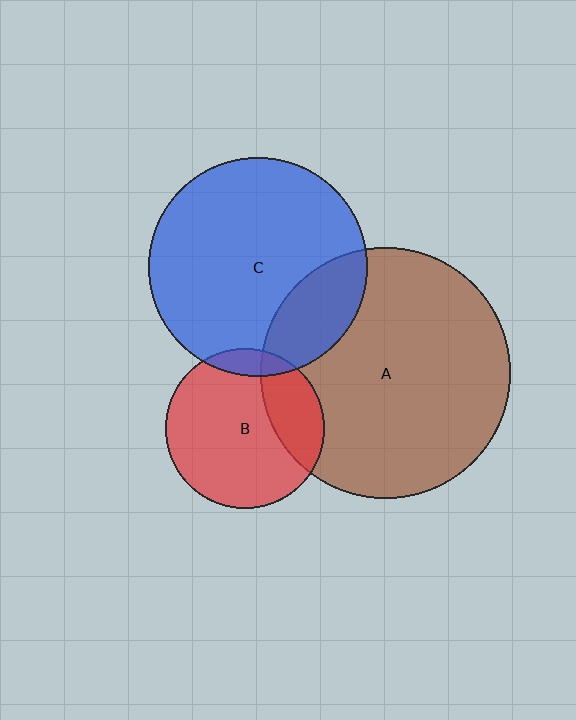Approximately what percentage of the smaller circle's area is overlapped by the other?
Approximately 10%.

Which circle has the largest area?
Circle A (brown).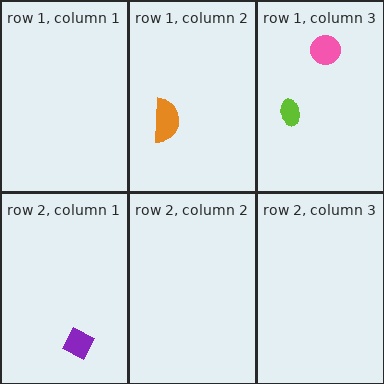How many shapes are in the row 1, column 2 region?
1.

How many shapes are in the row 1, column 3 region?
2.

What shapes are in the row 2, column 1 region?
The purple diamond.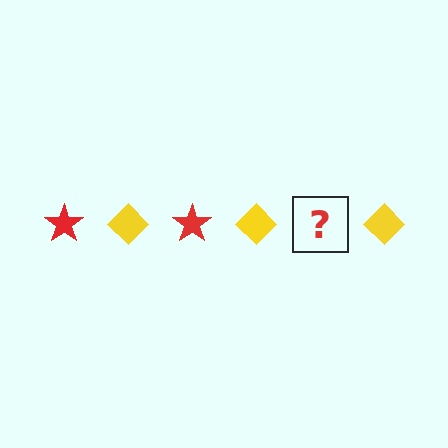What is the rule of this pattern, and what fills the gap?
The rule is that the pattern alternates between red star and yellow diamond. The gap should be filled with a red star.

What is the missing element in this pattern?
The missing element is a red star.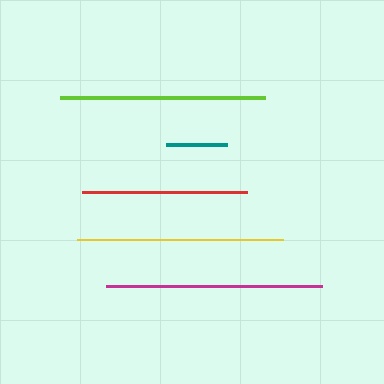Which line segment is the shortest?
The teal line is the shortest at approximately 61 pixels.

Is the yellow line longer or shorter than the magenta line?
The magenta line is longer than the yellow line.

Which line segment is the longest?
The magenta line is the longest at approximately 217 pixels.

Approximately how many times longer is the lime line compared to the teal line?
The lime line is approximately 3.4 times the length of the teal line.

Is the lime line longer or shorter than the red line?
The lime line is longer than the red line.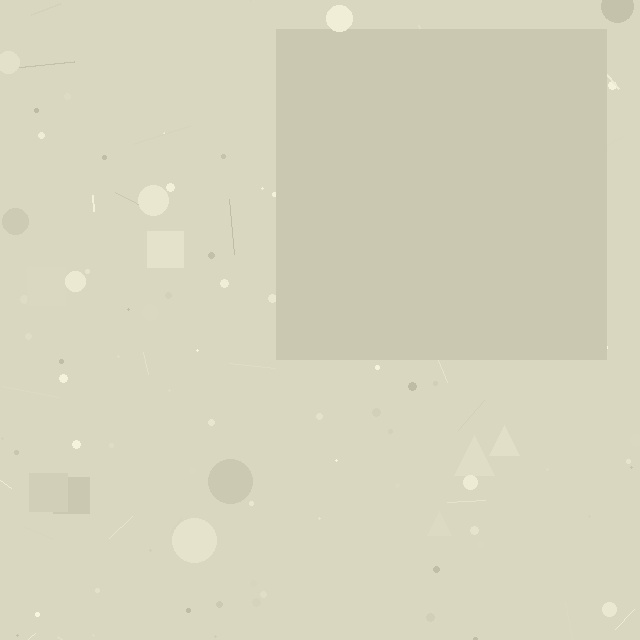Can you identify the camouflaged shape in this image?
The camouflaged shape is a square.